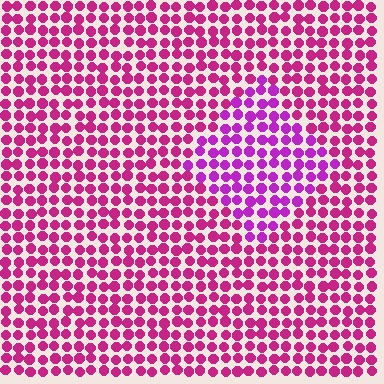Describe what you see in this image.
The image is filled with small magenta elements in a uniform arrangement. A diamond-shaped region is visible where the elements are tinted to a slightly different hue, forming a subtle color boundary.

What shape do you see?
I see a diamond.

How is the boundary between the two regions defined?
The boundary is defined purely by a slight shift in hue (about 27 degrees). Spacing, size, and orientation are identical on both sides.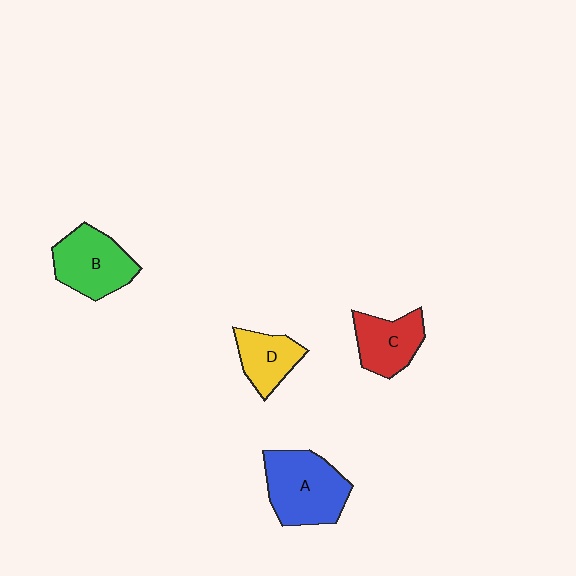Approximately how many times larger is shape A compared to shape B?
Approximately 1.2 times.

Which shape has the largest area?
Shape A (blue).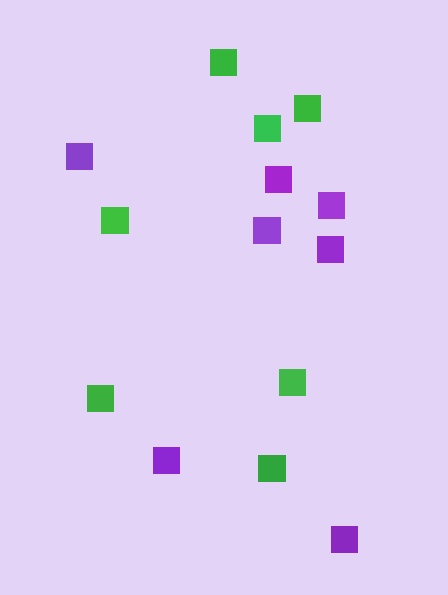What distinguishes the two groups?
There are 2 groups: one group of green squares (7) and one group of purple squares (7).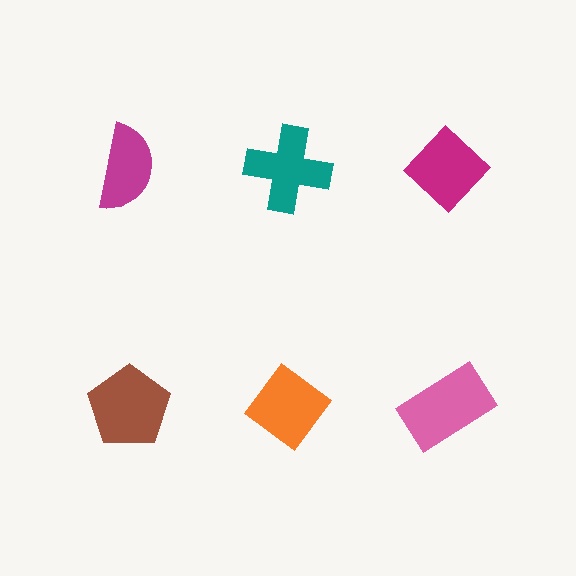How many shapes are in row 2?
3 shapes.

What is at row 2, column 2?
An orange diamond.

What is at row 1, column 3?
A magenta diamond.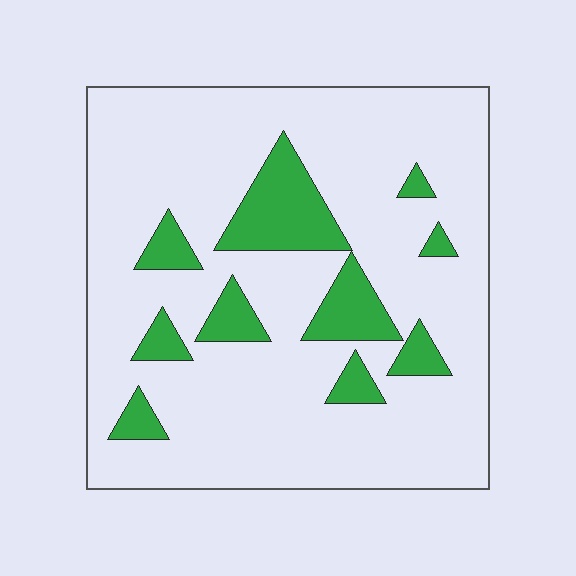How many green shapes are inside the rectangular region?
10.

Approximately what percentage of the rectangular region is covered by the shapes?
Approximately 15%.